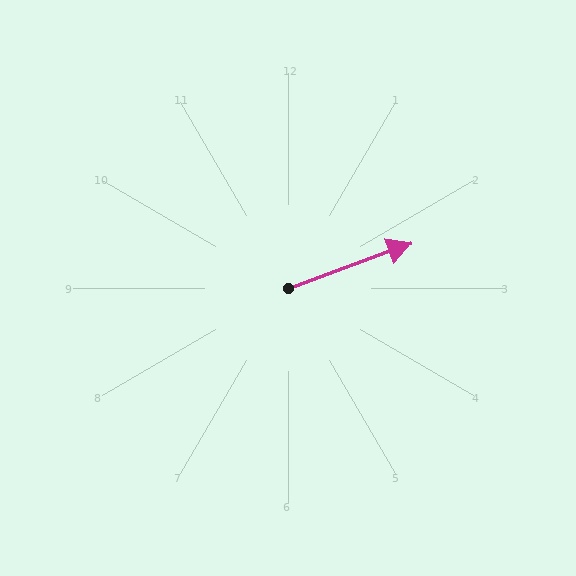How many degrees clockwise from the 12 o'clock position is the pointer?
Approximately 70 degrees.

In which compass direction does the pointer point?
East.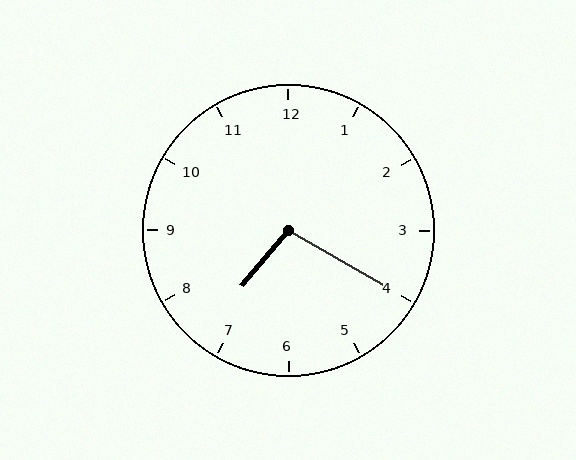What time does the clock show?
7:20.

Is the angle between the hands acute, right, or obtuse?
It is obtuse.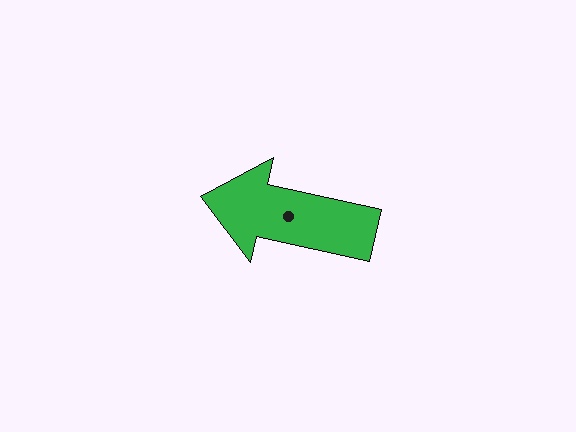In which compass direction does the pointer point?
West.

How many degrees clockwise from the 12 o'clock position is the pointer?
Approximately 282 degrees.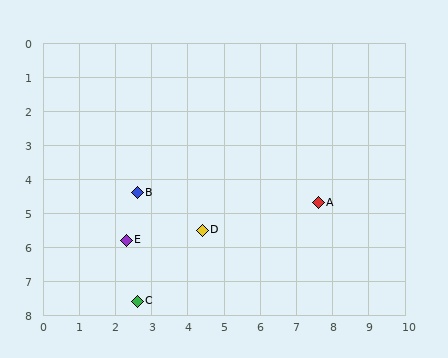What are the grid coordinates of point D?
Point D is at approximately (4.4, 5.5).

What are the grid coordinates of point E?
Point E is at approximately (2.3, 5.8).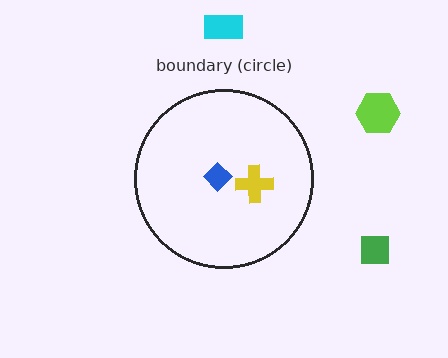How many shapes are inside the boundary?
2 inside, 3 outside.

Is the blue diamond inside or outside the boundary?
Inside.